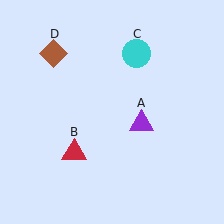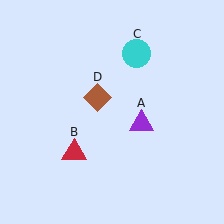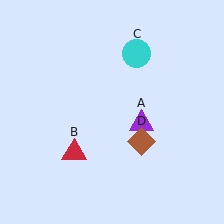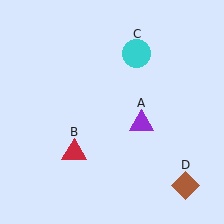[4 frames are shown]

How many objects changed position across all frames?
1 object changed position: brown diamond (object D).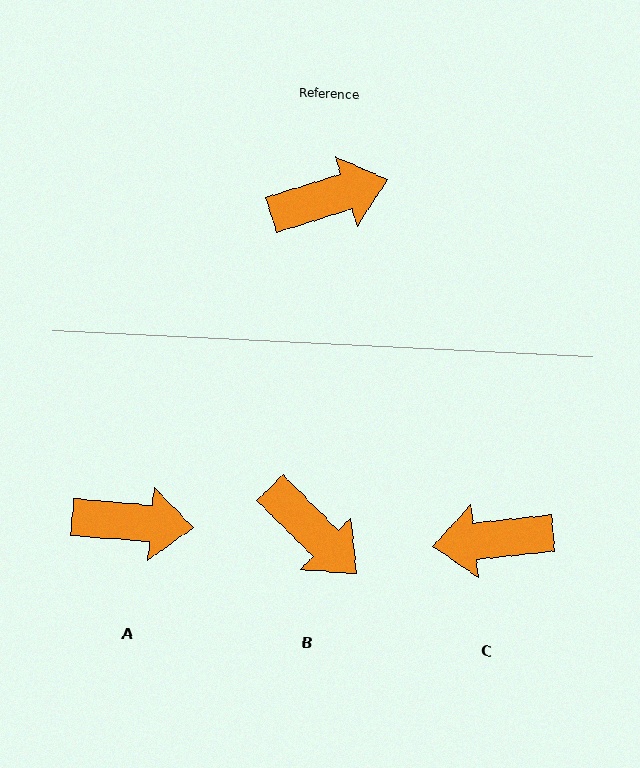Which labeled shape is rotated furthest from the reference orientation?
C, about 169 degrees away.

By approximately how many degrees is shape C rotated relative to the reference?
Approximately 169 degrees counter-clockwise.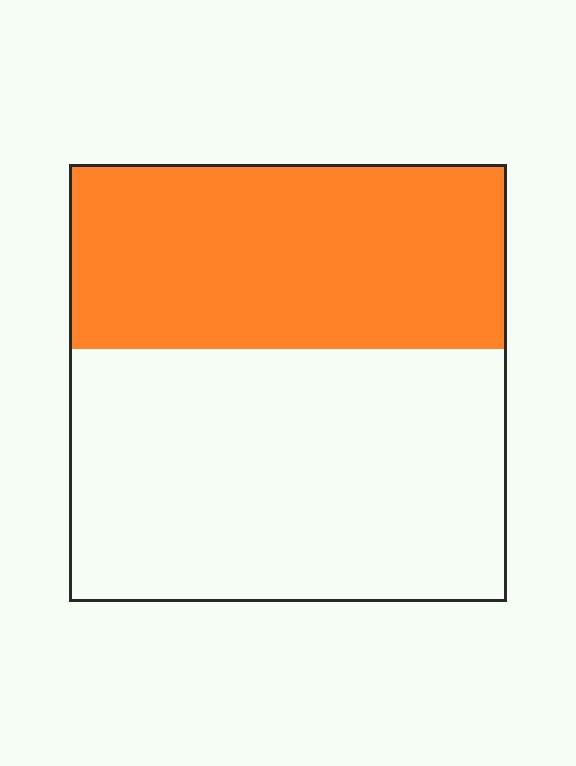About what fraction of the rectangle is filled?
About two fifths (2/5).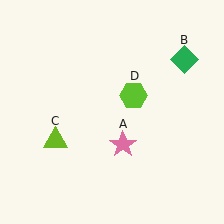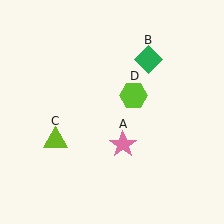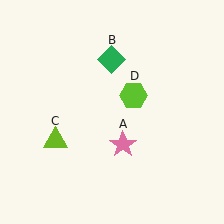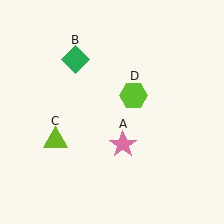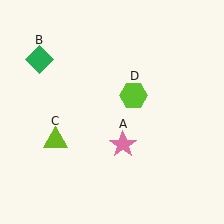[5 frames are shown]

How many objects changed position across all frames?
1 object changed position: green diamond (object B).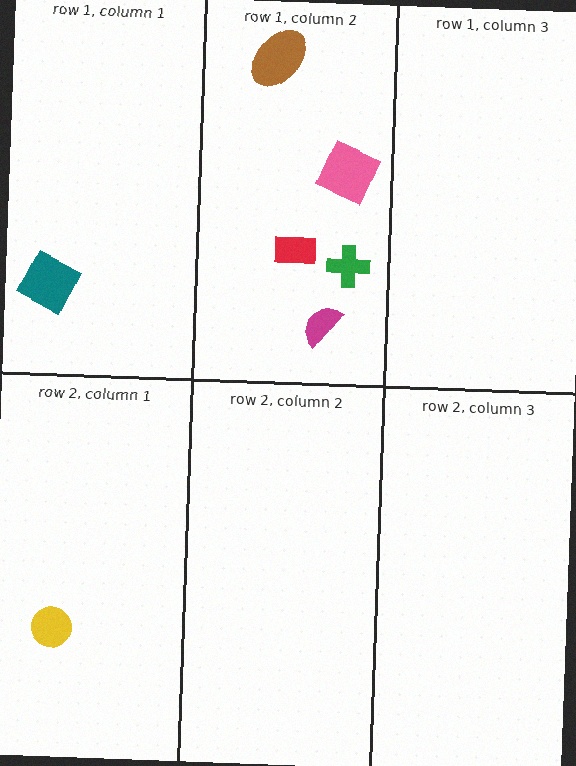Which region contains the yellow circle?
The row 2, column 1 region.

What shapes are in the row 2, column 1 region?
The yellow circle.